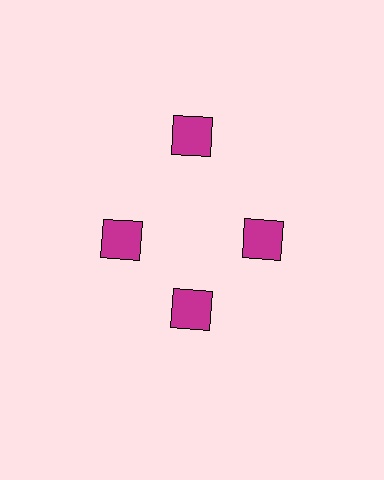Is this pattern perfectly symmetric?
No. The 4 magenta squares are arranged in a ring, but one element near the 12 o'clock position is pushed outward from the center, breaking the 4-fold rotational symmetry.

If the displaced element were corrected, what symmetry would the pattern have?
It would have 4-fold rotational symmetry — the pattern would map onto itself every 90 degrees.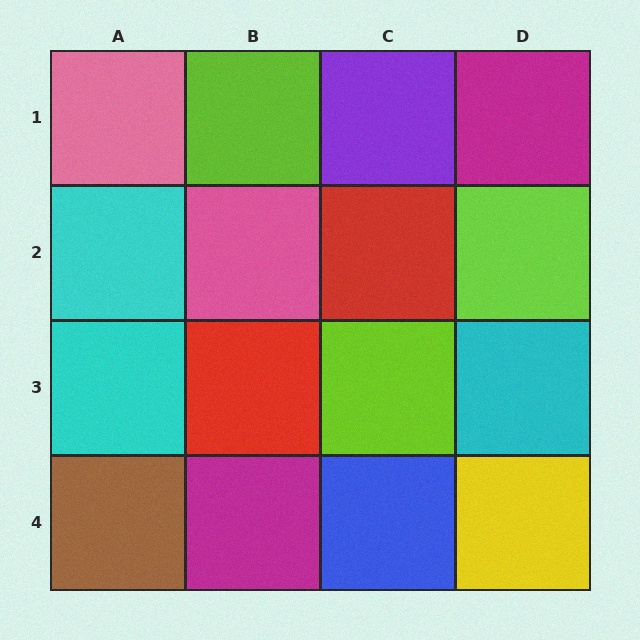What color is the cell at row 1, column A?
Pink.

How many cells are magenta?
2 cells are magenta.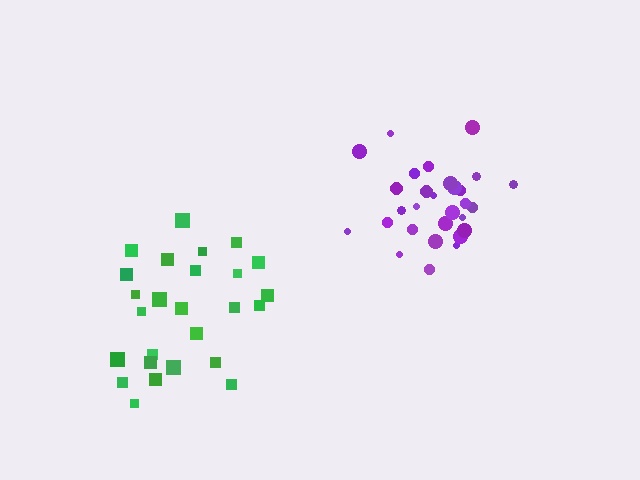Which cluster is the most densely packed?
Purple.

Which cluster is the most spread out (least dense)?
Green.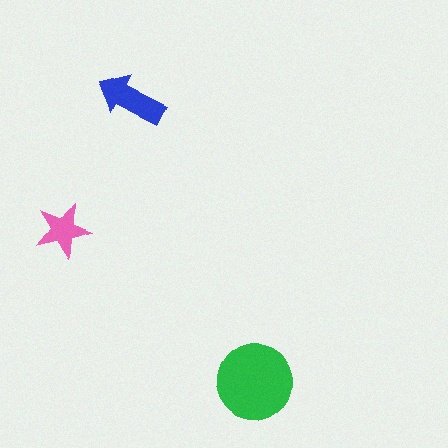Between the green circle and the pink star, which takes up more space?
The green circle.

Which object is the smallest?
The pink star.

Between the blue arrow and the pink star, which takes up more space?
The blue arrow.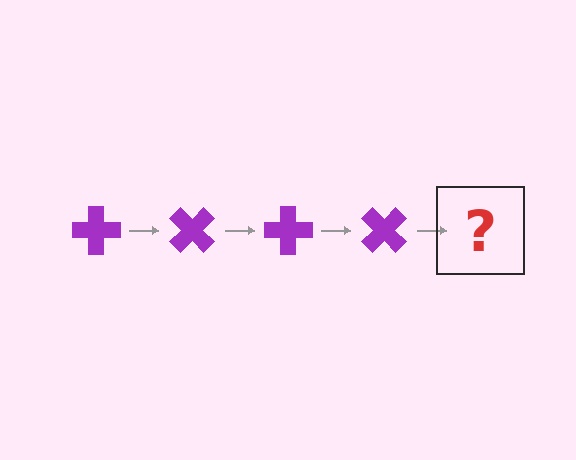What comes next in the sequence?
The next element should be a purple cross rotated 180 degrees.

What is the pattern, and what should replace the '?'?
The pattern is that the cross rotates 45 degrees each step. The '?' should be a purple cross rotated 180 degrees.